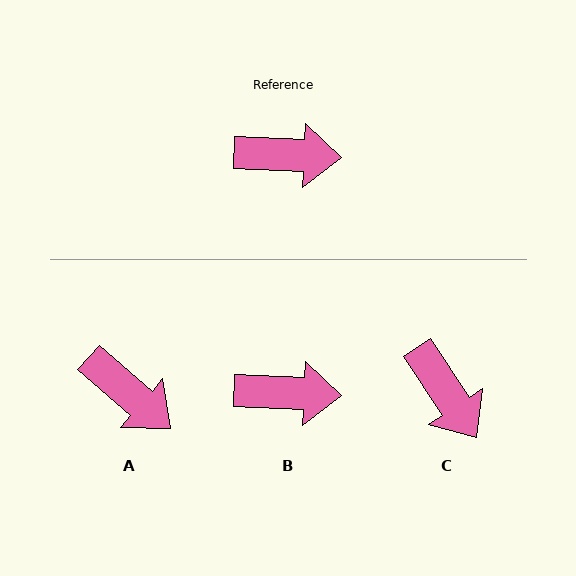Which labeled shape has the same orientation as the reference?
B.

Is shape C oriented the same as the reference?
No, it is off by about 54 degrees.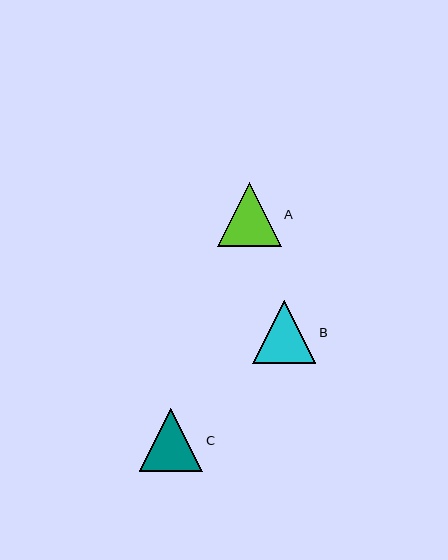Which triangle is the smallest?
Triangle C is the smallest with a size of approximately 63 pixels.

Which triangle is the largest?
Triangle B is the largest with a size of approximately 64 pixels.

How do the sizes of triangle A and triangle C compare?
Triangle A and triangle C are approximately the same size.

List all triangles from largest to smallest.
From largest to smallest: B, A, C.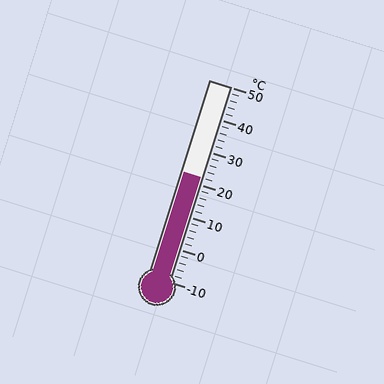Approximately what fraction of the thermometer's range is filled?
The thermometer is filled to approximately 55% of its range.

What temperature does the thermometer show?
The thermometer shows approximately 22°C.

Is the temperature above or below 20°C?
The temperature is above 20°C.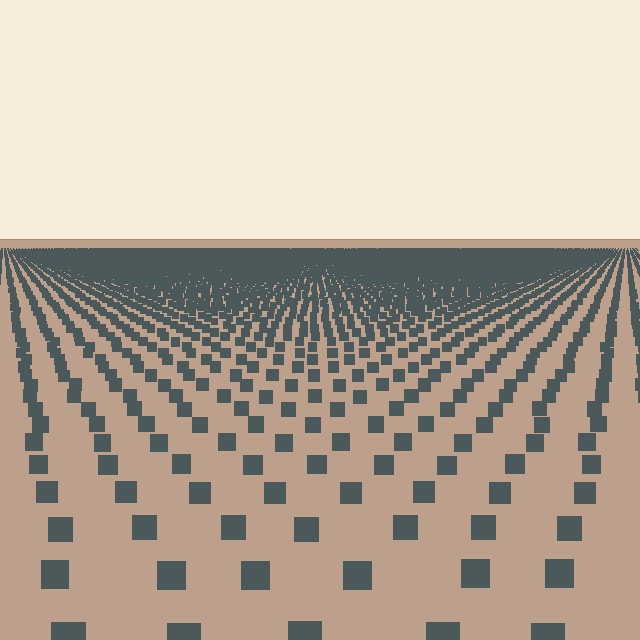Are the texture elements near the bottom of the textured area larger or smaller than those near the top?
Larger. Near the bottom, elements are closer to the viewer and appear at a bigger on-screen size.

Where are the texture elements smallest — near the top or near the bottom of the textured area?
Near the top.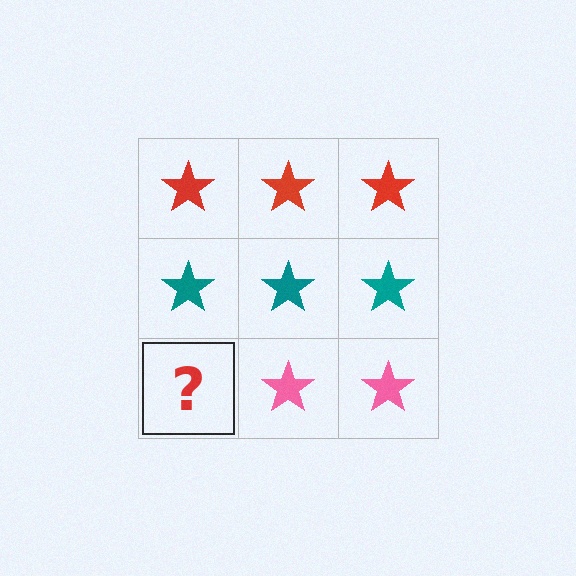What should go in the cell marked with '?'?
The missing cell should contain a pink star.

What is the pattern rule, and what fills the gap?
The rule is that each row has a consistent color. The gap should be filled with a pink star.